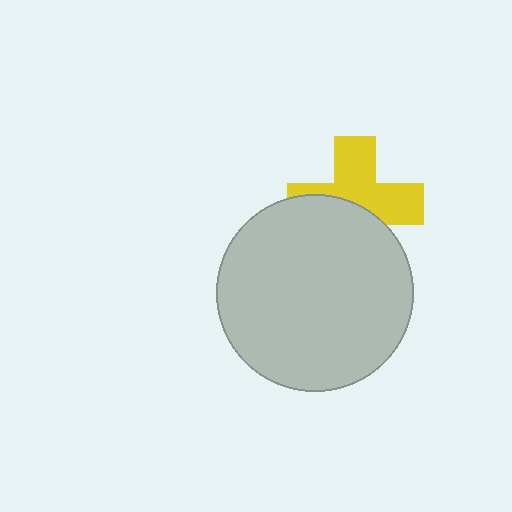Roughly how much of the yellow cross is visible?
About half of it is visible (roughly 55%).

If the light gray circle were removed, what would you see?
You would see the complete yellow cross.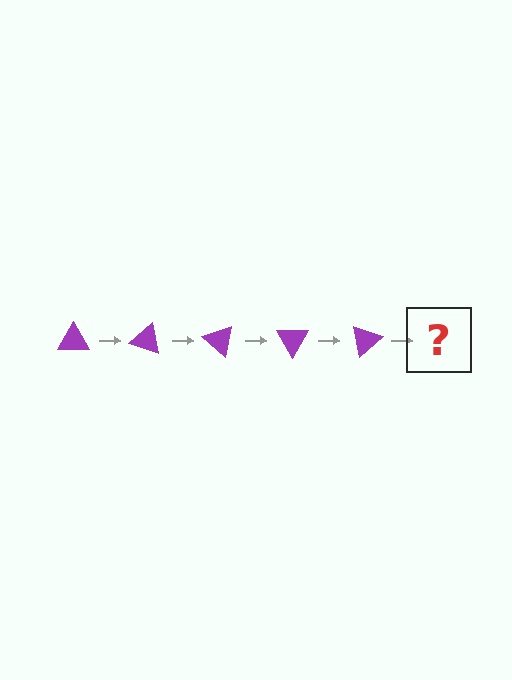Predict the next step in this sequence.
The next step is a purple triangle rotated 100 degrees.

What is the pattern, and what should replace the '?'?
The pattern is that the triangle rotates 20 degrees each step. The '?' should be a purple triangle rotated 100 degrees.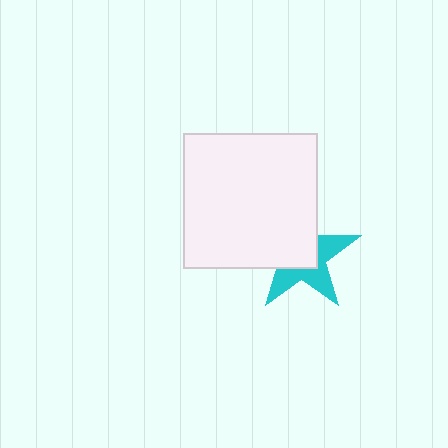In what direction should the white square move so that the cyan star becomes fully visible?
The white square should move toward the upper-left. That is the shortest direction to clear the overlap and leave the cyan star fully visible.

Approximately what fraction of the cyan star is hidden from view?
Roughly 54% of the cyan star is hidden behind the white square.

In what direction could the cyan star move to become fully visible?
The cyan star could move toward the lower-right. That would shift it out from behind the white square entirely.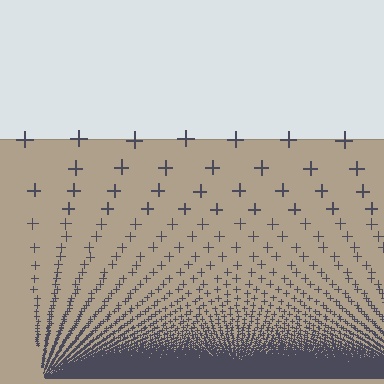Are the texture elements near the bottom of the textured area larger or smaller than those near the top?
Smaller. The gradient is inverted — elements near the bottom are smaller and denser.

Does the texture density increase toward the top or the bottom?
Density increases toward the bottom.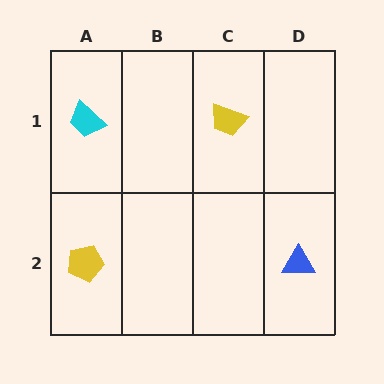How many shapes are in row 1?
2 shapes.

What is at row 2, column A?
A yellow pentagon.